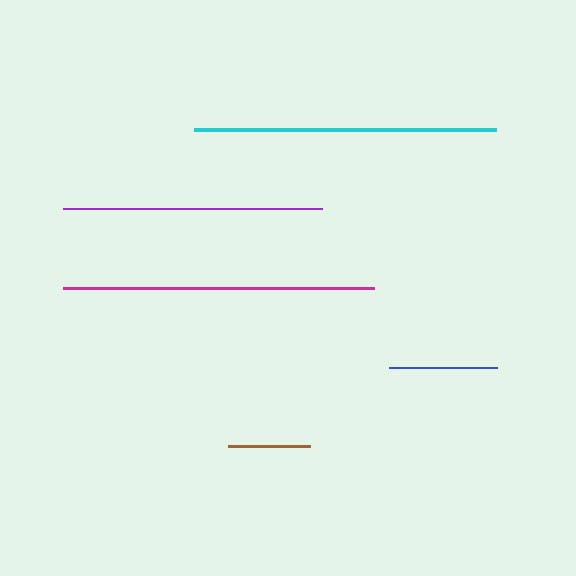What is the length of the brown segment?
The brown segment is approximately 83 pixels long.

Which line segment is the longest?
The magenta line is the longest at approximately 311 pixels.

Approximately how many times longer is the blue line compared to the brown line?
The blue line is approximately 1.3 times the length of the brown line.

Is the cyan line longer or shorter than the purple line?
The cyan line is longer than the purple line.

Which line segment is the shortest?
The brown line is the shortest at approximately 83 pixels.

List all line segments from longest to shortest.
From longest to shortest: magenta, cyan, purple, blue, brown.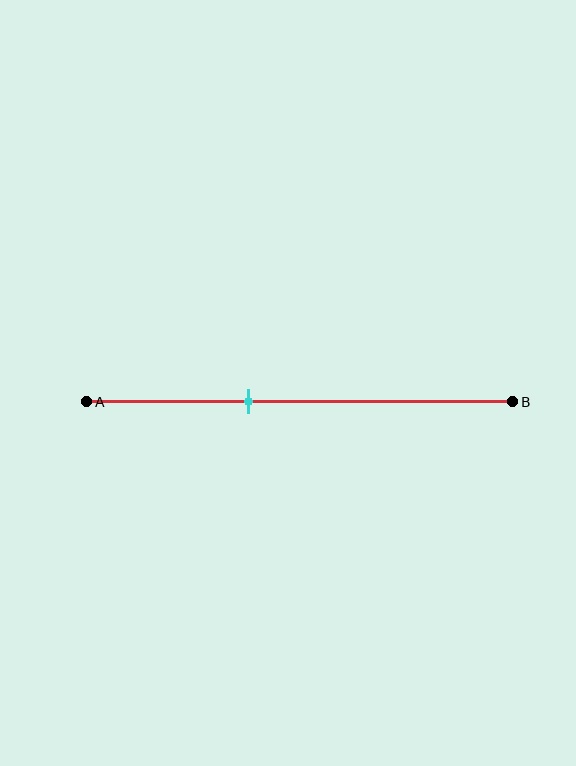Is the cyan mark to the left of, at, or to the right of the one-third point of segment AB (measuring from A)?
The cyan mark is to the right of the one-third point of segment AB.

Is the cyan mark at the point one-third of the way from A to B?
No, the mark is at about 40% from A, not at the 33% one-third point.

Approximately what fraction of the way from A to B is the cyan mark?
The cyan mark is approximately 40% of the way from A to B.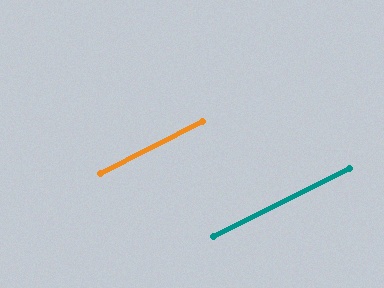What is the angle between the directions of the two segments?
Approximately 0 degrees.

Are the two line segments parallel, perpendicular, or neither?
Parallel — their directions differ by only 0.3°.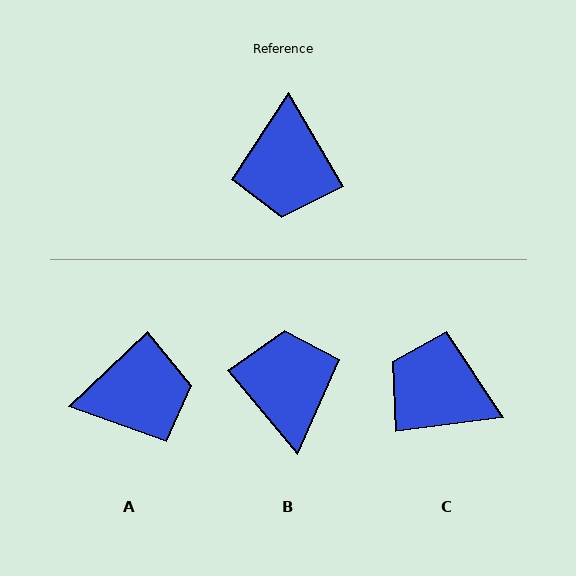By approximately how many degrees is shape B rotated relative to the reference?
Approximately 171 degrees clockwise.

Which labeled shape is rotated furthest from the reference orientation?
B, about 171 degrees away.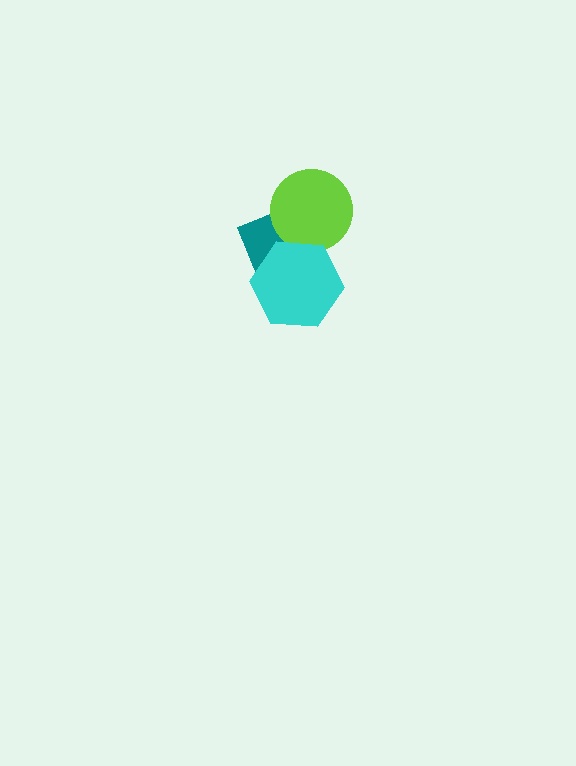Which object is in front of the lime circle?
The cyan hexagon is in front of the lime circle.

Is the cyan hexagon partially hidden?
No, no other shape covers it.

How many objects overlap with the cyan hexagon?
2 objects overlap with the cyan hexagon.